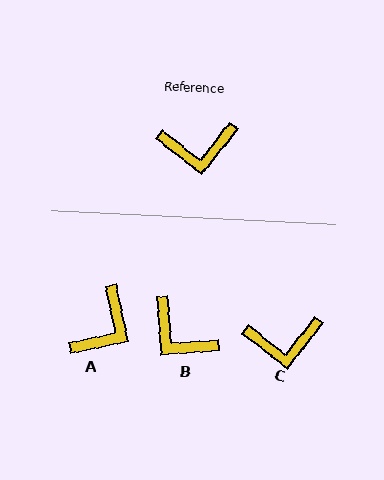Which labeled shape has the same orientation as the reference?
C.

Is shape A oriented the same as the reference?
No, it is off by about 50 degrees.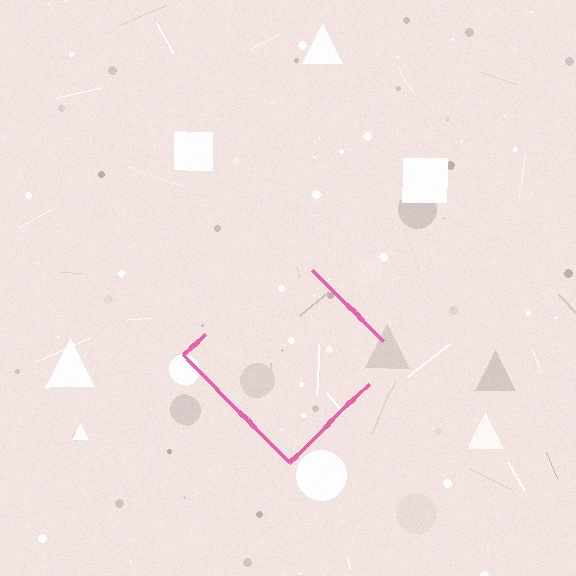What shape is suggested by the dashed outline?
The dashed outline suggests a diamond.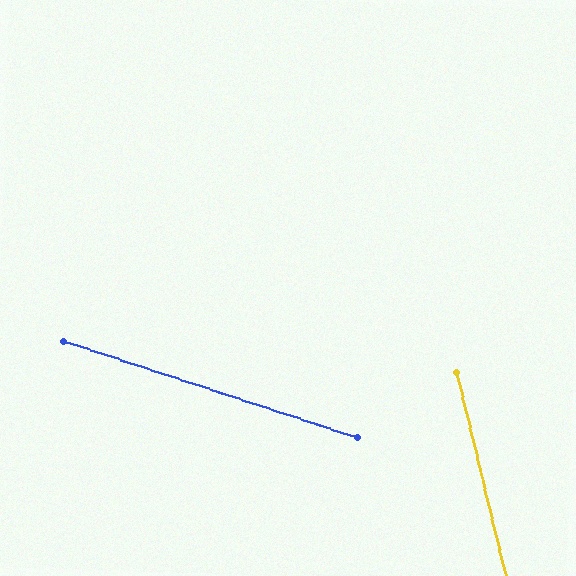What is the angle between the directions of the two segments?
Approximately 58 degrees.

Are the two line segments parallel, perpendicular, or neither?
Neither parallel nor perpendicular — they differ by about 58°.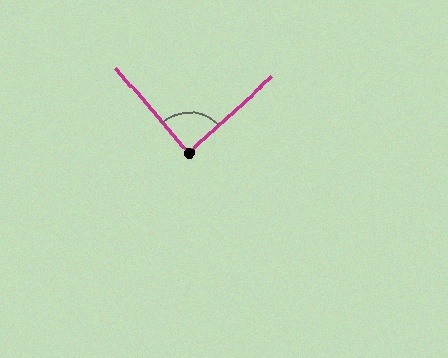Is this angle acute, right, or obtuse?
It is approximately a right angle.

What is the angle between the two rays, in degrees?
Approximately 88 degrees.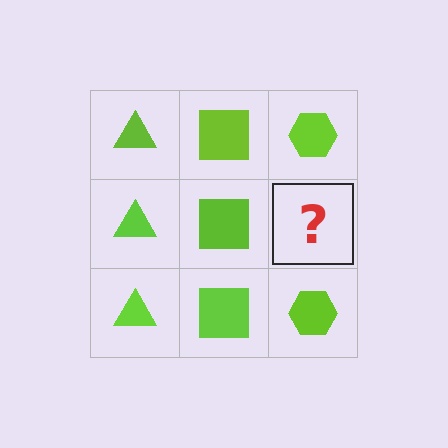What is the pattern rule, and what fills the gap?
The rule is that each column has a consistent shape. The gap should be filled with a lime hexagon.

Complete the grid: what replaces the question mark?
The question mark should be replaced with a lime hexagon.